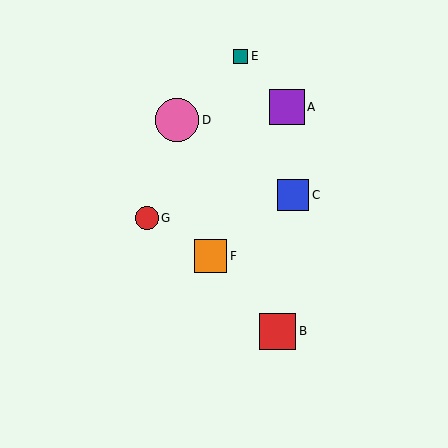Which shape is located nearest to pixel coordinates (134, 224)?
The red circle (labeled G) at (147, 218) is nearest to that location.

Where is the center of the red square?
The center of the red square is at (277, 331).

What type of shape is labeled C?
Shape C is a blue square.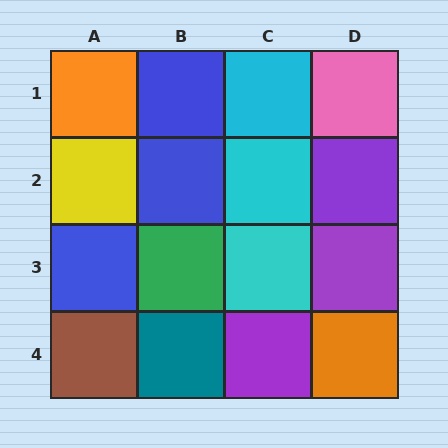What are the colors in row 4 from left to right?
Brown, teal, purple, orange.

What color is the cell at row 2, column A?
Yellow.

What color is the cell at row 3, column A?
Blue.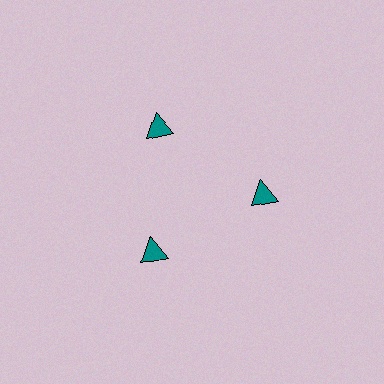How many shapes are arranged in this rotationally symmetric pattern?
There are 3 shapes, arranged in 3 groups of 1.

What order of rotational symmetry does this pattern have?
This pattern has 3-fold rotational symmetry.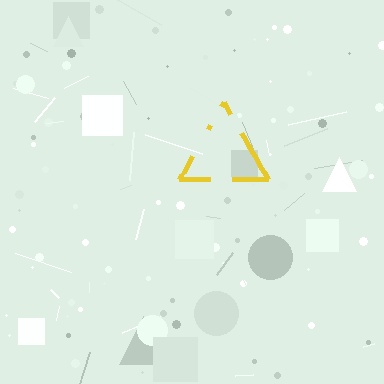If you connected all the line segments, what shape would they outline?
They would outline a triangle.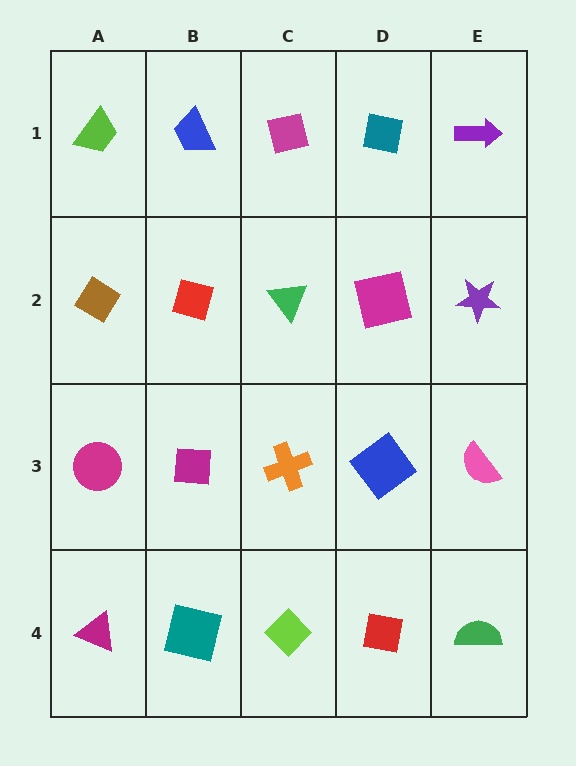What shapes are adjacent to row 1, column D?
A magenta square (row 2, column D), a magenta square (row 1, column C), a purple arrow (row 1, column E).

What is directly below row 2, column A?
A magenta circle.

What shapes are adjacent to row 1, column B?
A red diamond (row 2, column B), a lime trapezoid (row 1, column A), a magenta square (row 1, column C).